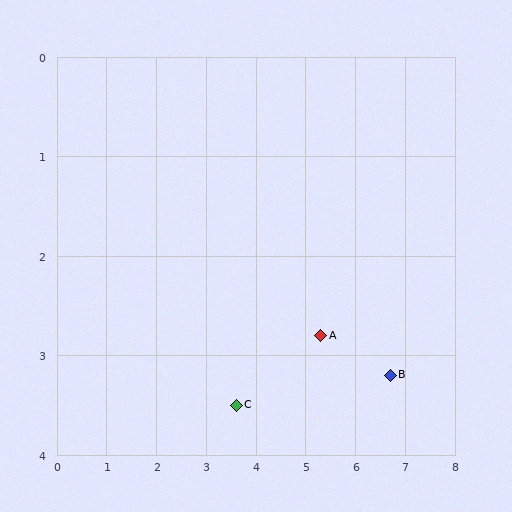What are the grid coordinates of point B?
Point B is at approximately (6.7, 3.2).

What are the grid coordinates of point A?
Point A is at approximately (5.3, 2.8).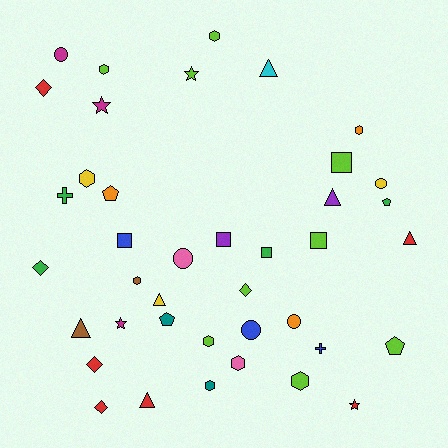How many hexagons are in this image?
There are 9 hexagons.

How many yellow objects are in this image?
There are 3 yellow objects.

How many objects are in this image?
There are 40 objects.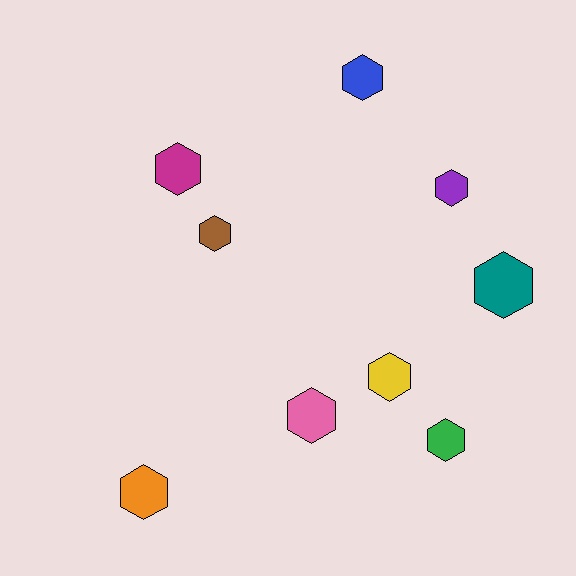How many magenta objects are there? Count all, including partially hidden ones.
There is 1 magenta object.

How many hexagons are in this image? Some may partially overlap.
There are 9 hexagons.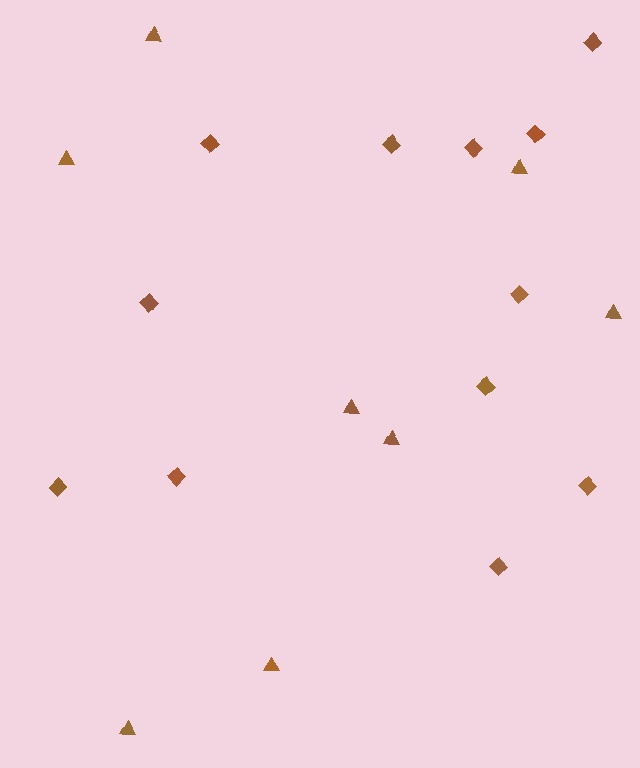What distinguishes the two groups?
There are 2 groups: one group of triangles (8) and one group of diamonds (12).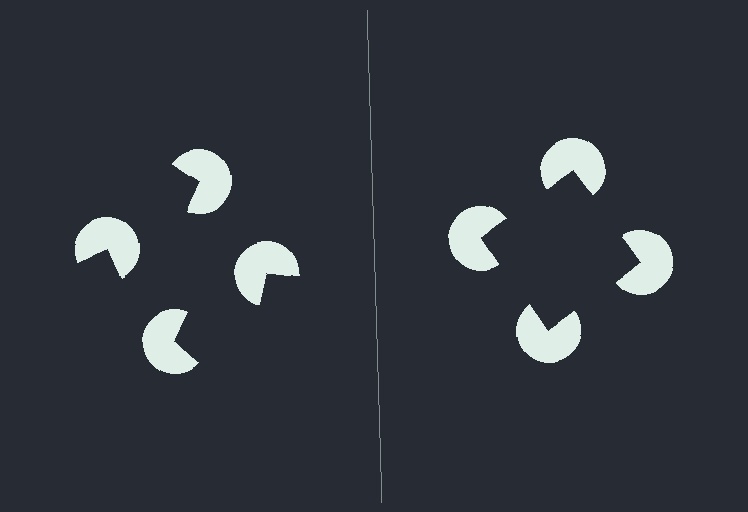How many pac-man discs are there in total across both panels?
8 — 4 on each side.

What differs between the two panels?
The pac-man discs are positioned identically on both sides; only the wedge orientations differ. On the right they align to a square; on the left they are misaligned.